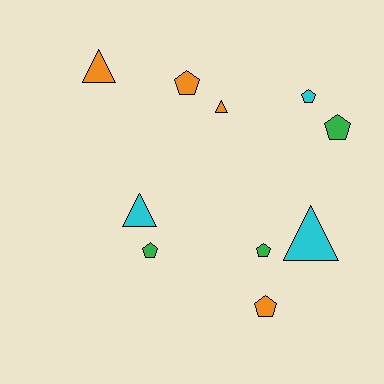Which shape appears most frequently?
Pentagon, with 6 objects.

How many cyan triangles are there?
There are 2 cyan triangles.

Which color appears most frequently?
Orange, with 4 objects.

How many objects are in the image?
There are 10 objects.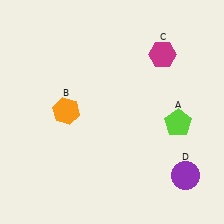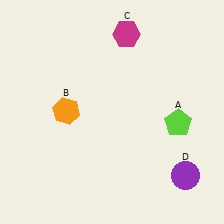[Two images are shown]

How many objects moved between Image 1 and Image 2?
1 object moved between the two images.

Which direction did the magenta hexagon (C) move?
The magenta hexagon (C) moved left.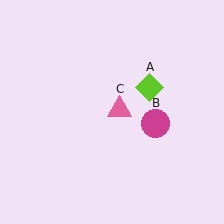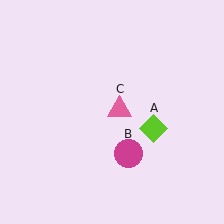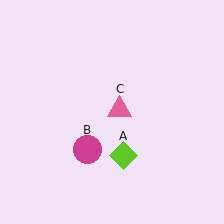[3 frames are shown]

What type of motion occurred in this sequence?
The lime diamond (object A), magenta circle (object B) rotated clockwise around the center of the scene.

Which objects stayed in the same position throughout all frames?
Pink triangle (object C) remained stationary.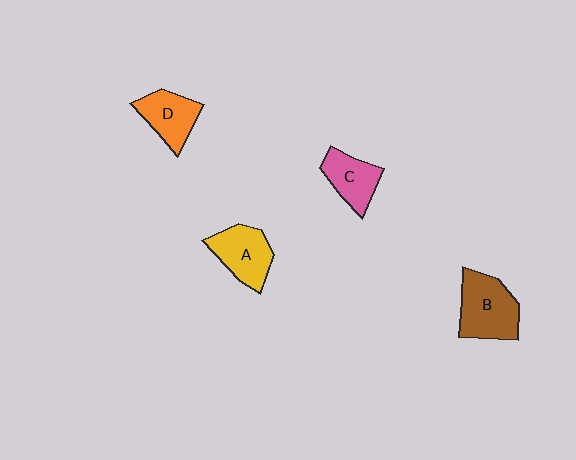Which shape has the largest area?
Shape B (brown).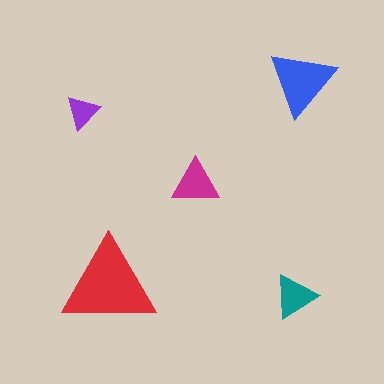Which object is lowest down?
The teal triangle is bottommost.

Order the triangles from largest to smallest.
the red one, the blue one, the magenta one, the teal one, the purple one.